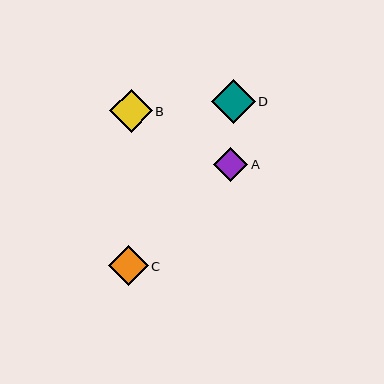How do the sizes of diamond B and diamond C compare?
Diamond B and diamond C are approximately the same size.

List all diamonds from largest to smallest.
From largest to smallest: D, B, C, A.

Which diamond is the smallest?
Diamond A is the smallest with a size of approximately 34 pixels.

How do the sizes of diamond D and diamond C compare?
Diamond D and diamond C are approximately the same size.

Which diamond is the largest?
Diamond D is the largest with a size of approximately 44 pixels.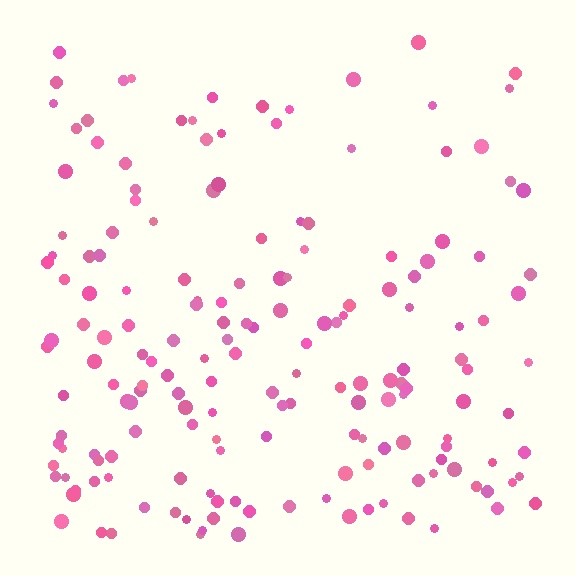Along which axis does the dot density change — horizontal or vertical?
Vertical.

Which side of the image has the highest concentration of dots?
The bottom.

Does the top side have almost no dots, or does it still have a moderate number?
Still a moderate number, just noticeably fewer than the bottom.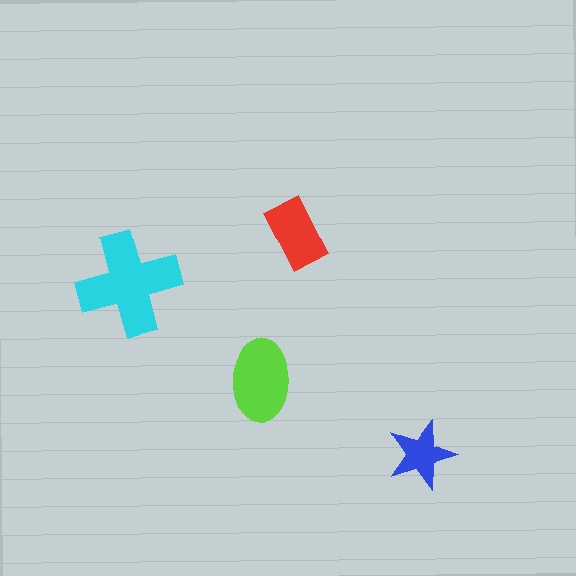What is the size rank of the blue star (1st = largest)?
4th.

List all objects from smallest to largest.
The blue star, the red rectangle, the lime ellipse, the cyan cross.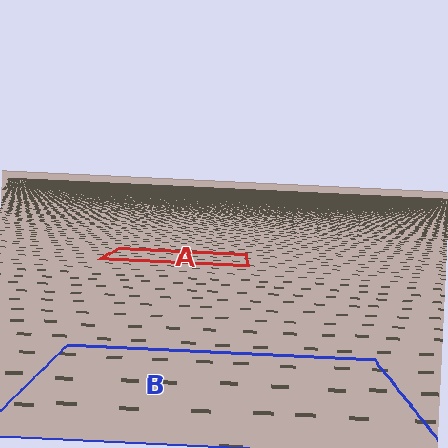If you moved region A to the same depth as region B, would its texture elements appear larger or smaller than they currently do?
They would appear larger. At a closer depth, the same texture elements are projected at a bigger on-screen size.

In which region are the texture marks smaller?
The texture marks are smaller in region A, because it is farther away.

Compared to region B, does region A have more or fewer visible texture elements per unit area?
Region A has more texture elements per unit area — they are packed more densely because it is farther away.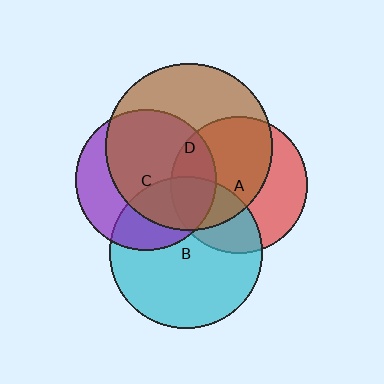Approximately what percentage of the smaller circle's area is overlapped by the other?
Approximately 65%.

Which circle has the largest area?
Circle D (brown).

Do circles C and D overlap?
Yes.